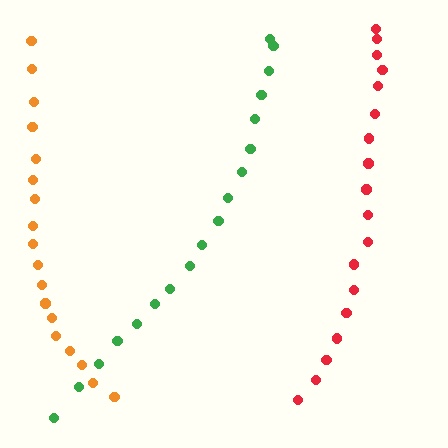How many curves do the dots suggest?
There are 3 distinct paths.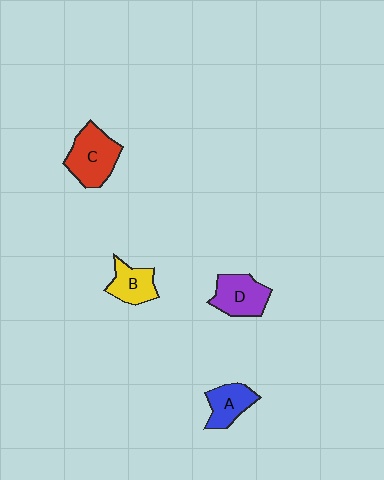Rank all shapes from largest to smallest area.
From largest to smallest: C (red), D (purple), A (blue), B (yellow).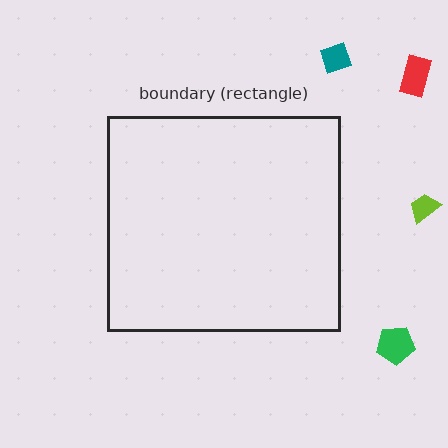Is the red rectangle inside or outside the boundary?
Outside.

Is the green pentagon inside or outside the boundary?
Outside.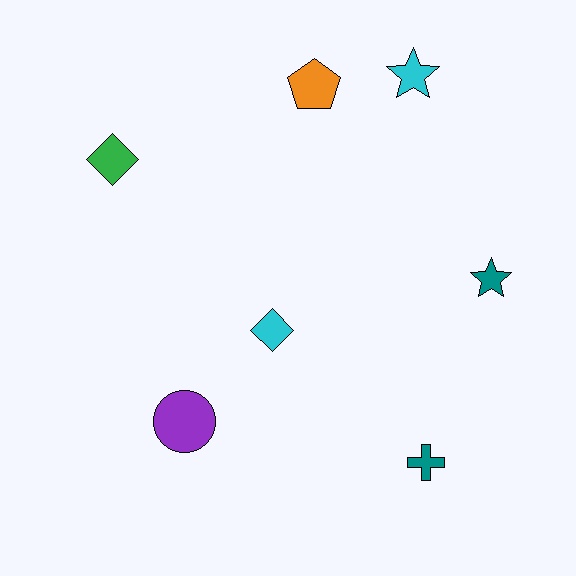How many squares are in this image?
There are no squares.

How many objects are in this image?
There are 7 objects.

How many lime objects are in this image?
There are no lime objects.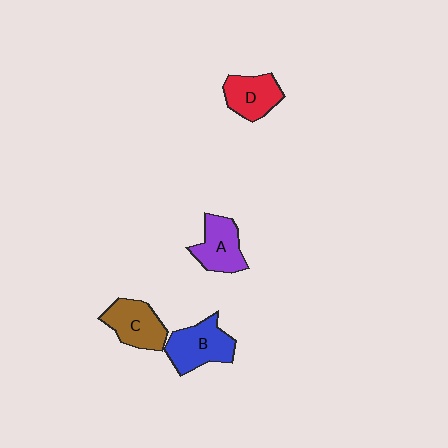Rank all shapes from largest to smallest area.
From largest to smallest: B (blue), C (brown), A (purple), D (red).